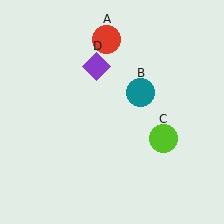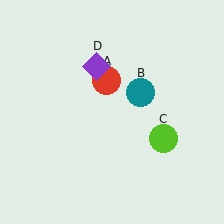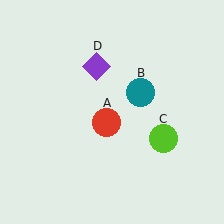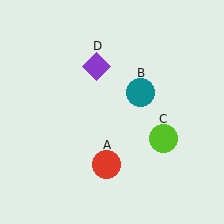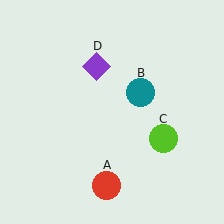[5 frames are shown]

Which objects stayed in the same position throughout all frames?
Teal circle (object B) and lime circle (object C) and purple diamond (object D) remained stationary.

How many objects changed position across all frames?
1 object changed position: red circle (object A).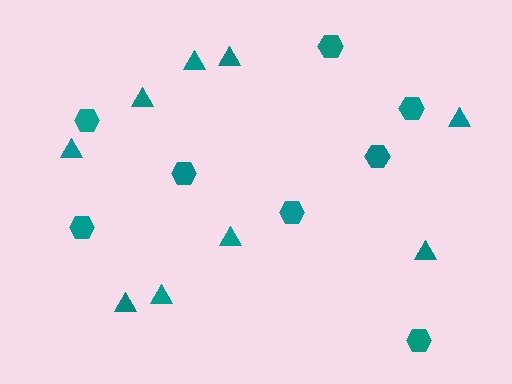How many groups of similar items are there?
There are 2 groups: one group of triangles (9) and one group of hexagons (8).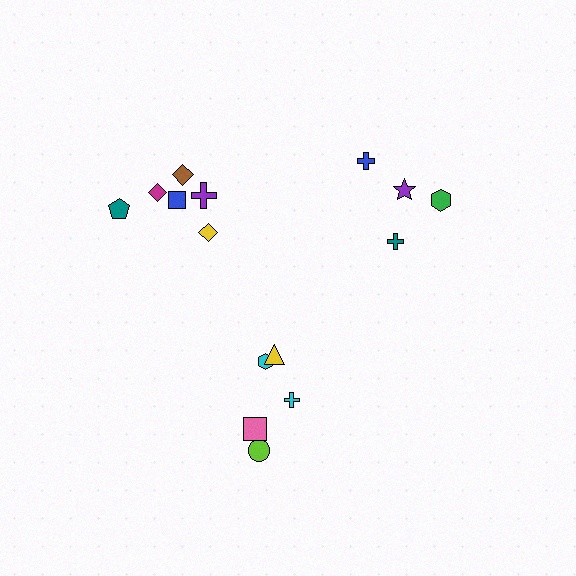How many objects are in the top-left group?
There are 6 objects.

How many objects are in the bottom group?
There are 5 objects.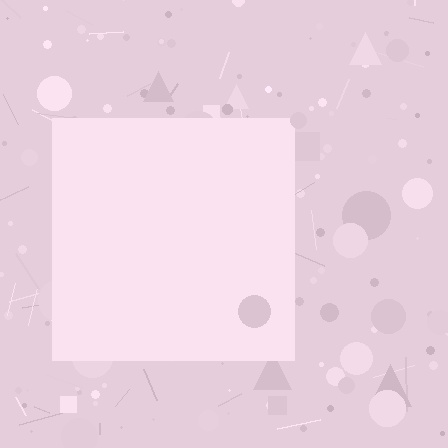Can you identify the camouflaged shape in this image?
The camouflaged shape is a square.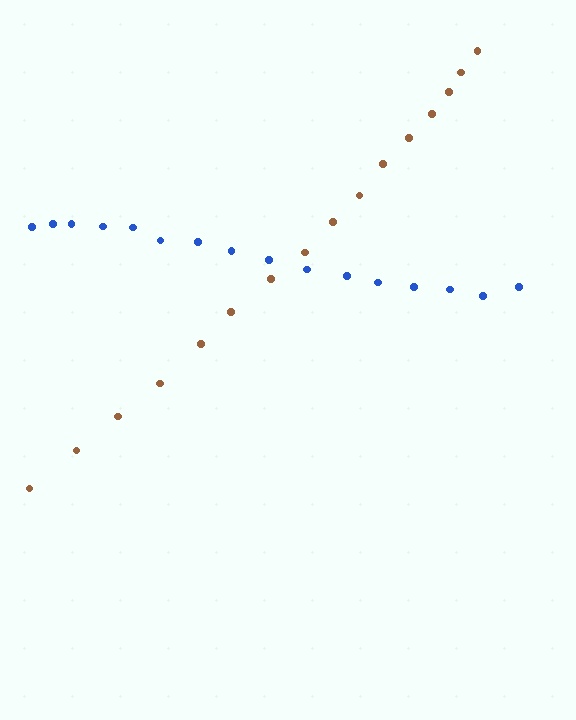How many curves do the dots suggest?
There are 2 distinct paths.